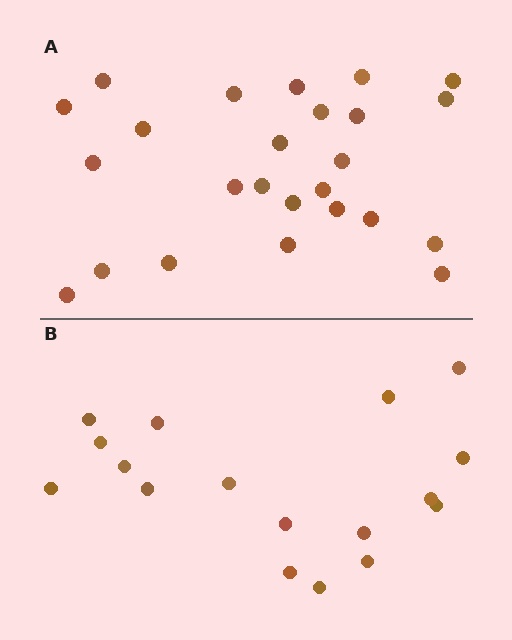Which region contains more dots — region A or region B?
Region A (the top region) has more dots.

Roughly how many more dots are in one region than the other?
Region A has roughly 8 or so more dots than region B.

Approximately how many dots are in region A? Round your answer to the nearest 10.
About 20 dots. (The exact count is 25, which rounds to 20.)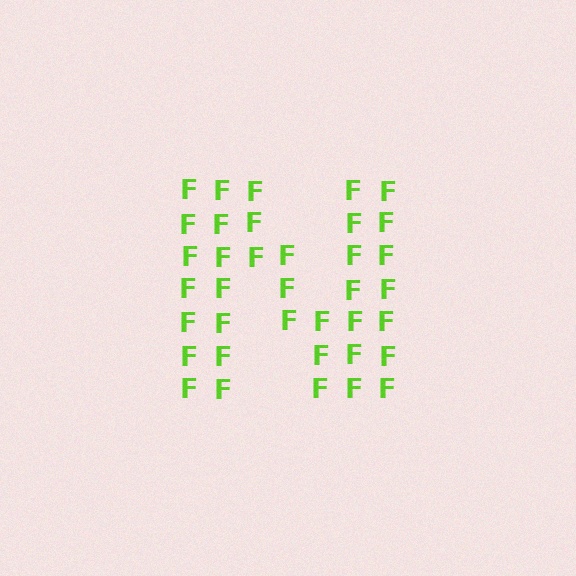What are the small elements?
The small elements are letter F's.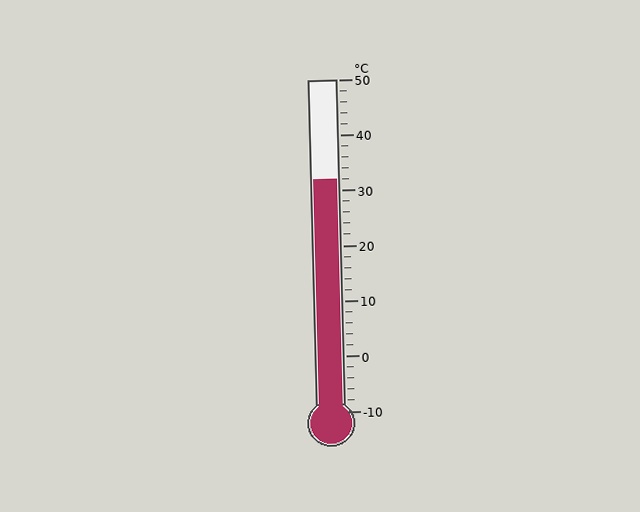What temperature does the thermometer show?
The thermometer shows approximately 32°C.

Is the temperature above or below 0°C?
The temperature is above 0°C.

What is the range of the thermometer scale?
The thermometer scale ranges from -10°C to 50°C.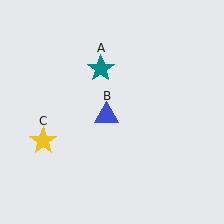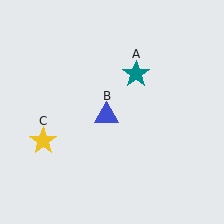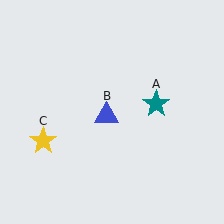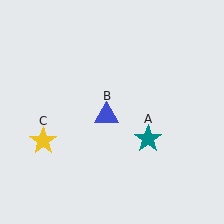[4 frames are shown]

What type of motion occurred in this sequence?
The teal star (object A) rotated clockwise around the center of the scene.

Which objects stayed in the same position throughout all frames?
Blue triangle (object B) and yellow star (object C) remained stationary.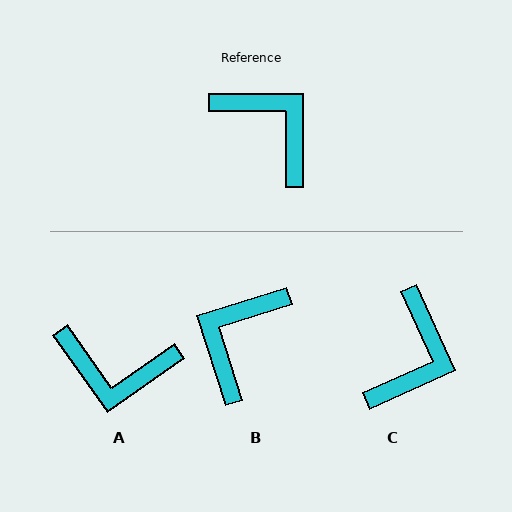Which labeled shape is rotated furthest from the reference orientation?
A, about 145 degrees away.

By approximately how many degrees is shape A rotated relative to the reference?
Approximately 145 degrees clockwise.